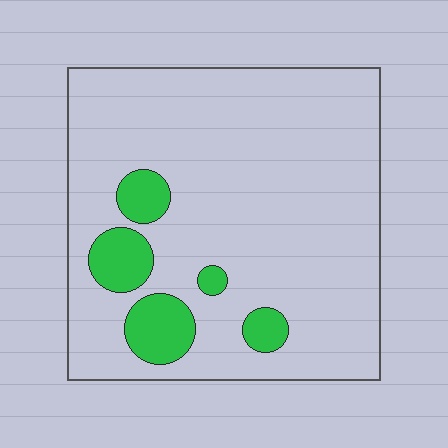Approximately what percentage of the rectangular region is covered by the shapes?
Approximately 10%.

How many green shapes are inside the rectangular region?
5.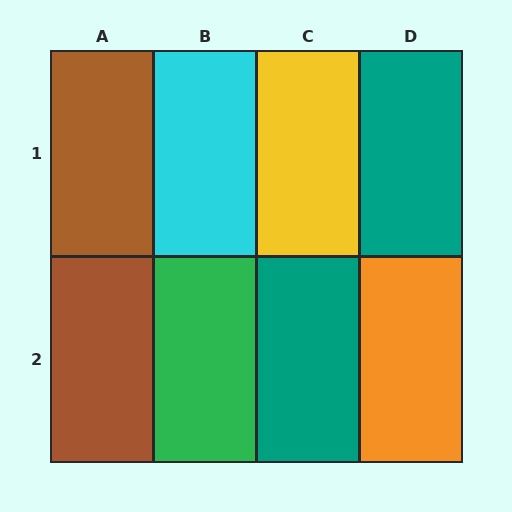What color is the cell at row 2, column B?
Green.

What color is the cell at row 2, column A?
Brown.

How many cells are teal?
2 cells are teal.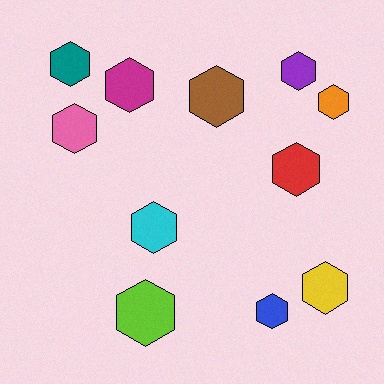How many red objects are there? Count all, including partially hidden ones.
There is 1 red object.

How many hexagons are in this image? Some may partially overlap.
There are 11 hexagons.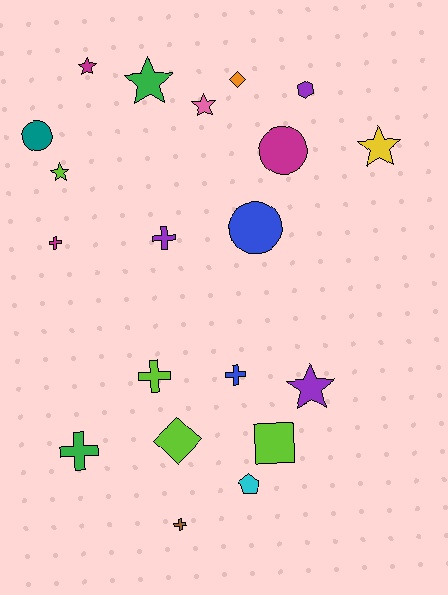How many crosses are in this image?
There are 6 crosses.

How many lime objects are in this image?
There are 4 lime objects.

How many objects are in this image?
There are 20 objects.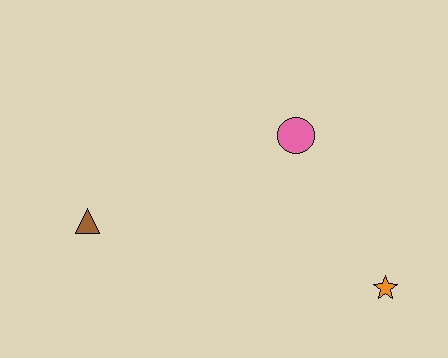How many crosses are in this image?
There are no crosses.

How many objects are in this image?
There are 3 objects.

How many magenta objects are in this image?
There are no magenta objects.